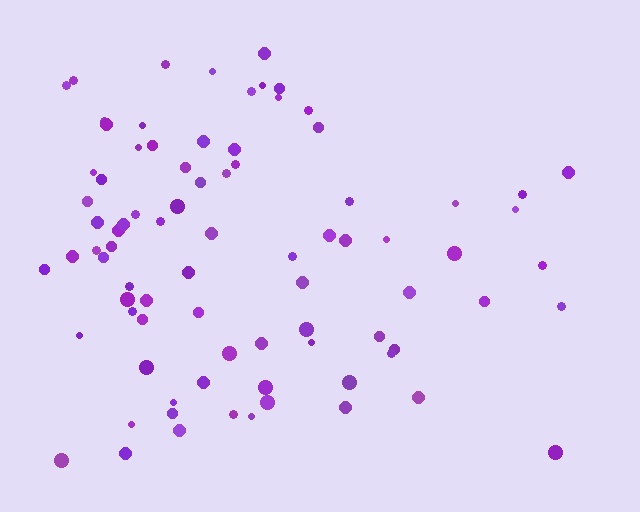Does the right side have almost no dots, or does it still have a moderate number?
Still a moderate number, just noticeably fewer than the left.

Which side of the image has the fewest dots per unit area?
The right.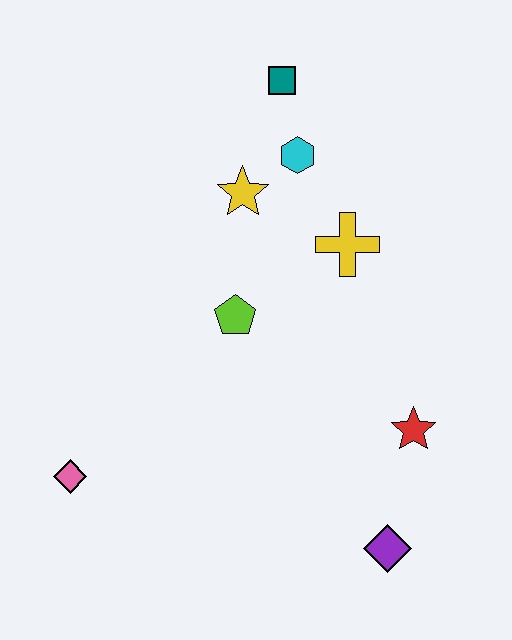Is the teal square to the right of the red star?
No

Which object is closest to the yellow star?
The cyan hexagon is closest to the yellow star.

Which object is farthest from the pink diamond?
The teal square is farthest from the pink diamond.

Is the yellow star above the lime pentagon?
Yes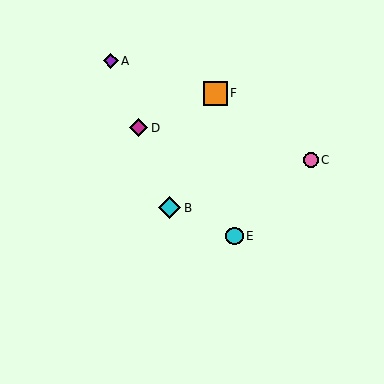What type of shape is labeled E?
Shape E is a cyan circle.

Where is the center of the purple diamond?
The center of the purple diamond is at (111, 61).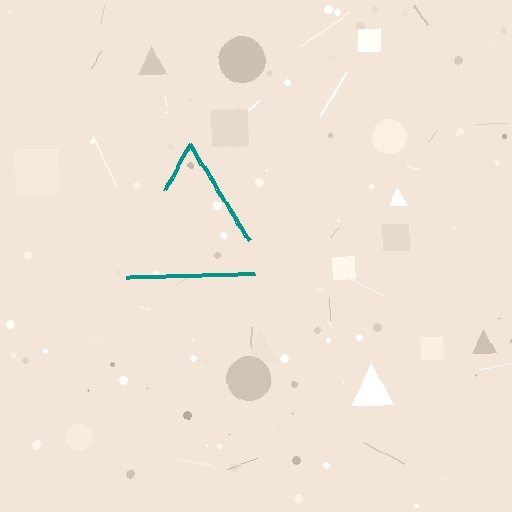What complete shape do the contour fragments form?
The contour fragments form a triangle.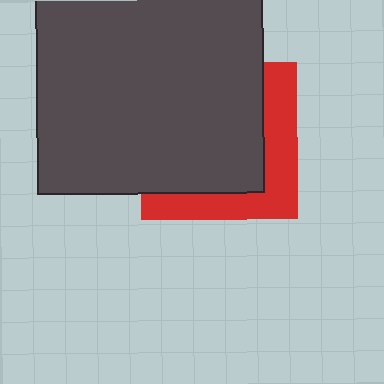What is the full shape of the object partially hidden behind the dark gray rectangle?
The partially hidden object is a red square.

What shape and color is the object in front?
The object in front is a dark gray rectangle.